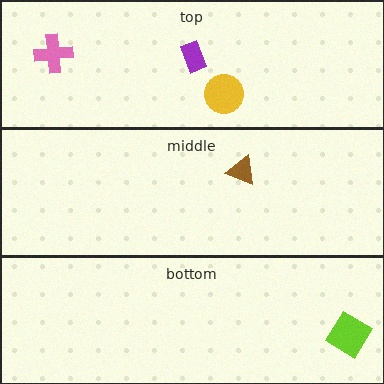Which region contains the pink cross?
The top region.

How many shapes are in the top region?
3.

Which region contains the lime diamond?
The bottom region.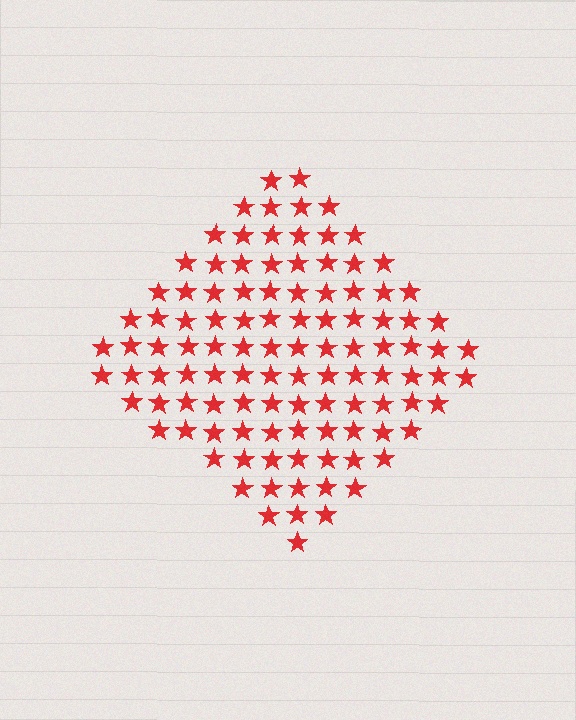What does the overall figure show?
The overall figure shows a diamond.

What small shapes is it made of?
It is made of small stars.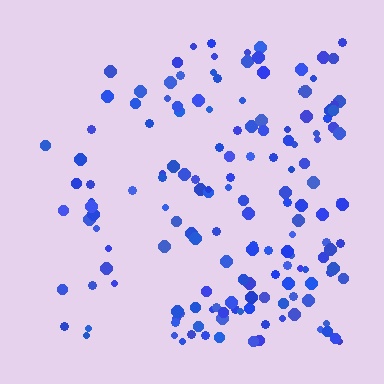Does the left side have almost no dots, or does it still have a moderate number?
Still a moderate number, just noticeably fewer than the right.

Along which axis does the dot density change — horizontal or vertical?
Horizontal.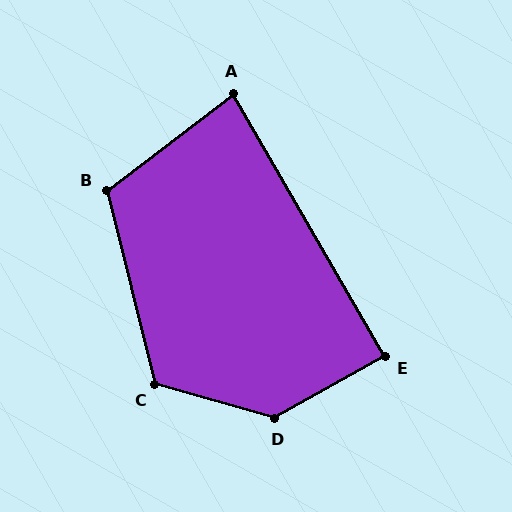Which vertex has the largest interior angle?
D, at approximately 135 degrees.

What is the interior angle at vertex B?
Approximately 113 degrees (obtuse).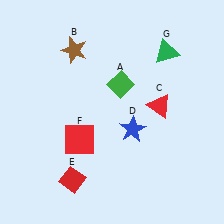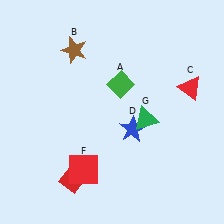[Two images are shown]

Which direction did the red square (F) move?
The red square (F) moved down.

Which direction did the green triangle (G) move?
The green triangle (G) moved down.